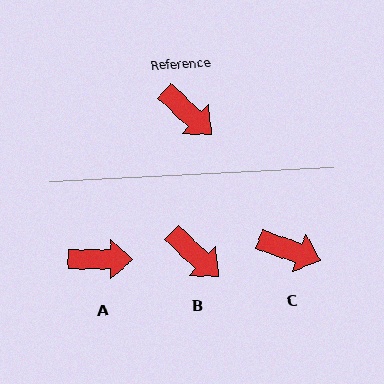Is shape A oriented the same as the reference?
No, it is off by about 42 degrees.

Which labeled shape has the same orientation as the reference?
B.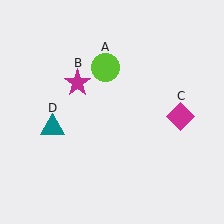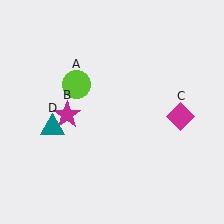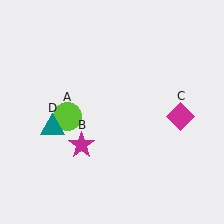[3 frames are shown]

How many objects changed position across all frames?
2 objects changed position: lime circle (object A), magenta star (object B).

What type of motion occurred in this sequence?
The lime circle (object A), magenta star (object B) rotated counterclockwise around the center of the scene.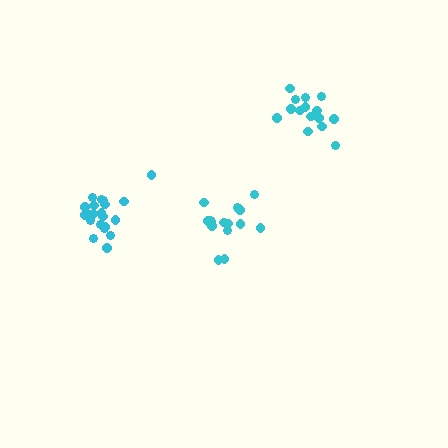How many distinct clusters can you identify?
There are 3 distinct clusters.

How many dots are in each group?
Group 1: 21 dots, Group 2: 15 dots, Group 3: 15 dots (51 total).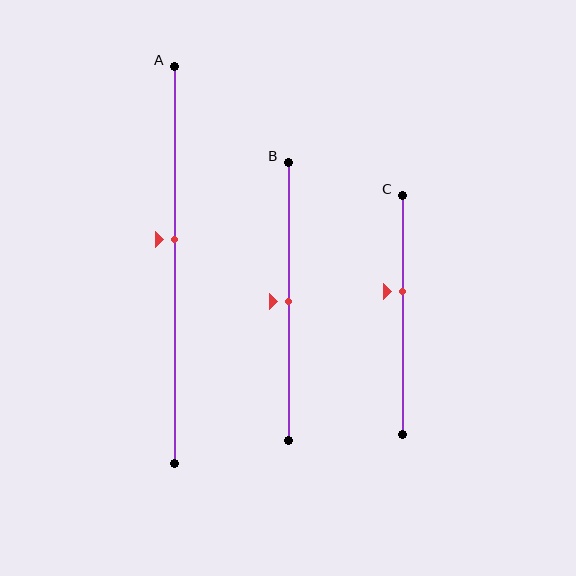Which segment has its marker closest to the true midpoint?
Segment B has its marker closest to the true midpoint.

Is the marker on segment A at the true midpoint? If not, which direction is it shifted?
No, the marker on segment A is shifted upward by about 6% of the segment length.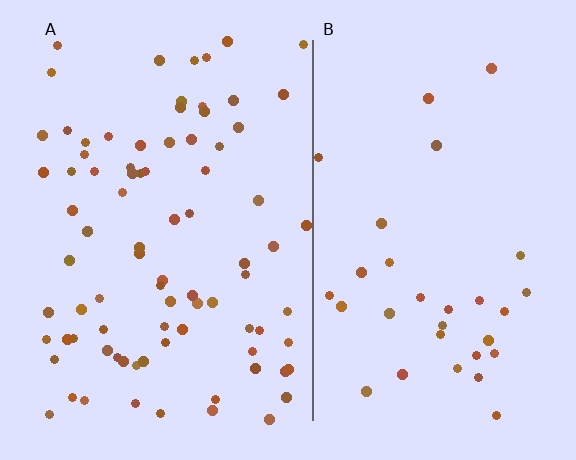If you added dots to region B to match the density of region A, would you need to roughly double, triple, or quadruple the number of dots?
Approximately triple.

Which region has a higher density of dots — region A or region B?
A (the left).